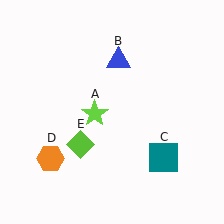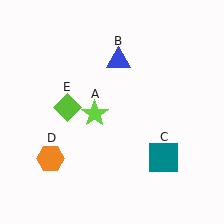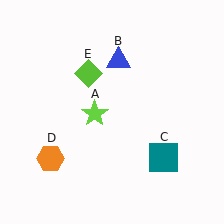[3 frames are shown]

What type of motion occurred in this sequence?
The lime diamond (object E) rotated clockwise around the center of the scene.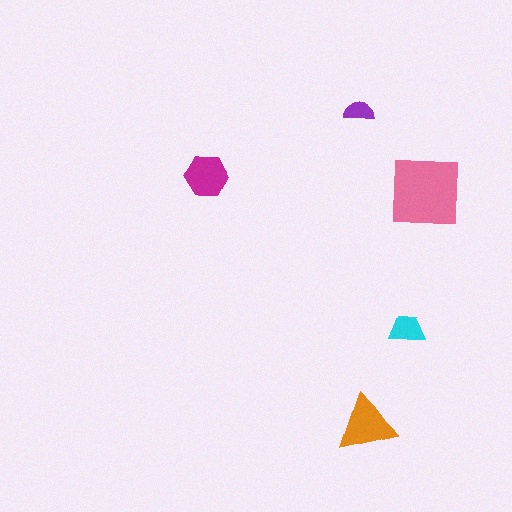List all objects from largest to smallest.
The pink square, the orange triangle, the magenta hexagon, the cyan trapezoid, the purple semicircle.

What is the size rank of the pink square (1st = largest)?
1st.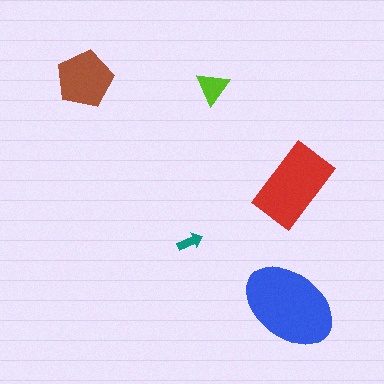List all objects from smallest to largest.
The teal arrow, the lime triangle, the brown pentagon, the red rectangle, the blue ellipse.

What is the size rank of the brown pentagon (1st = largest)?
3rd.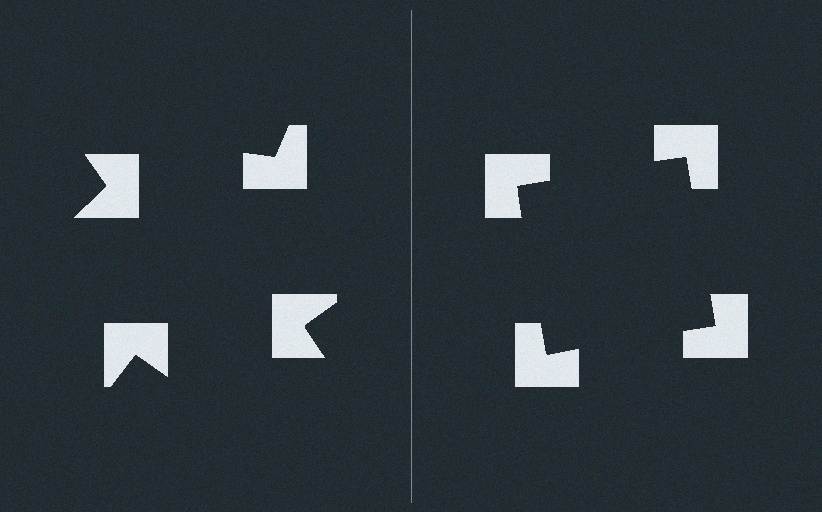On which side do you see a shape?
An illusory square appears on the right side. On the left side the wedge cuts are rotated, so no coherent shape forms.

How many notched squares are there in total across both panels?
8 — 4 on each side.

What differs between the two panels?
The notched squares are positioned identically on both sides; only the wedge orientations differ. On the right they align to a square; on the left they are misaligned.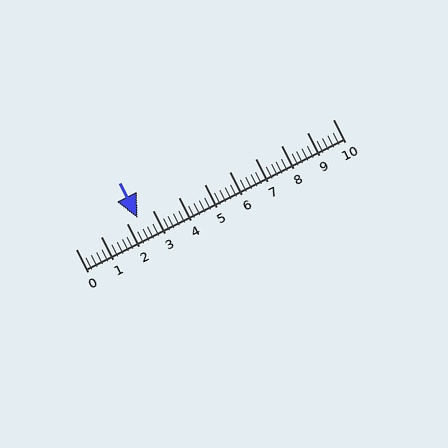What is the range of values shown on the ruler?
The ruler shows values from 0 to 10.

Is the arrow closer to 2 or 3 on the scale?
The arrow is closer to 2.